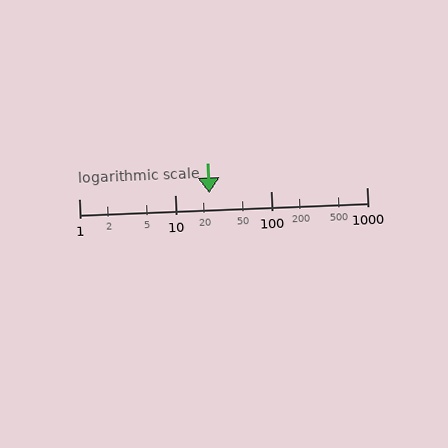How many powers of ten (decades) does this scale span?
The scale spans 3 decades, from 1 to 1000.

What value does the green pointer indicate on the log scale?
The pointer indicates approximately 23.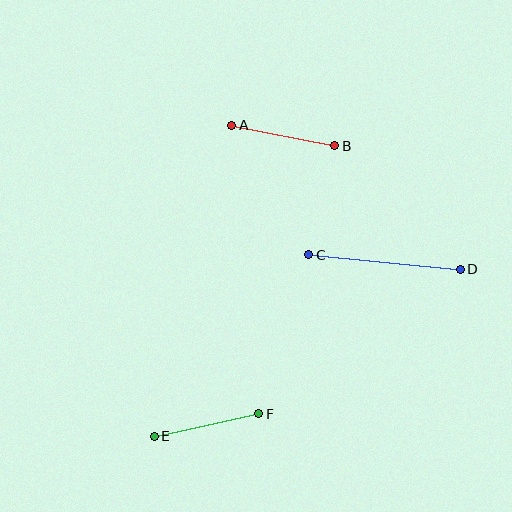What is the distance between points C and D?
The distance is approximately 152 pixels.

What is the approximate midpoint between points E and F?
The midpoint is at approximately (206, 425) pixels.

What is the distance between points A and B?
The distance is approximately 105 pixels.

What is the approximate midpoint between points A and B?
The midpoint is at approximately (283, 135) pixels.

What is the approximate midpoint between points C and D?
The midpoint is at approximately (385, 262) pixels.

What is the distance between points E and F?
The distance is approximately 107 pixels.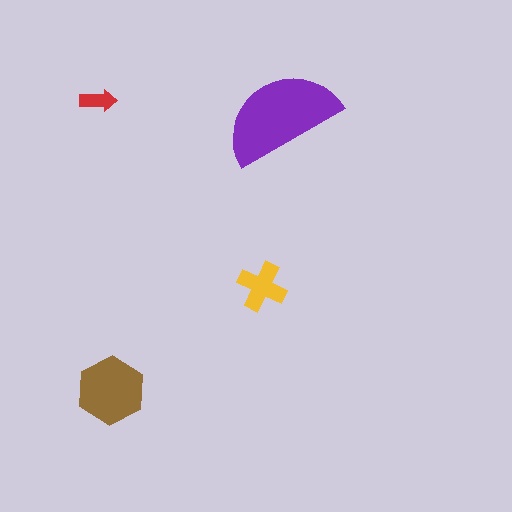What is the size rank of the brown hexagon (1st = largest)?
2nd.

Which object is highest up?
The red arrow is topmost.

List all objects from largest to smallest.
The purple semicircle, the brown hexagon, the yellow cross, the red arrow.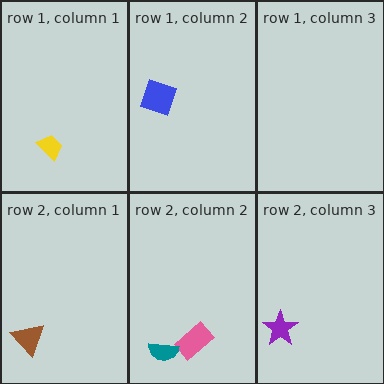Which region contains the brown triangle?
The row 2, column 1 region.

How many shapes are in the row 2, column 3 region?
1.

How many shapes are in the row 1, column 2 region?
1.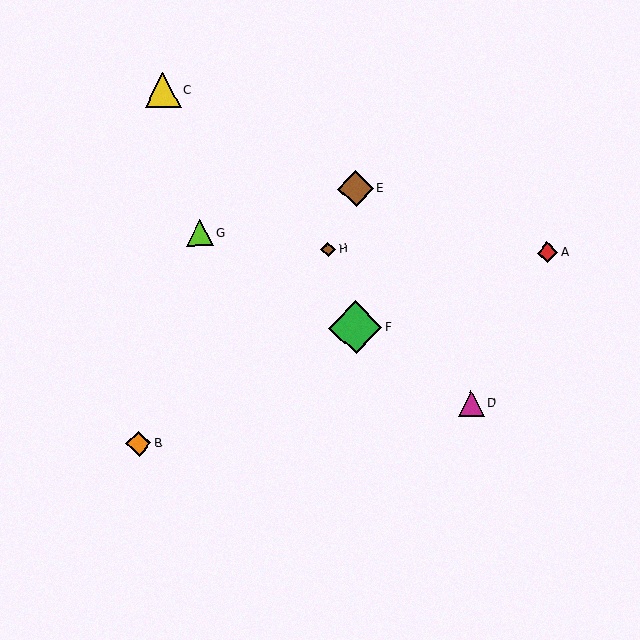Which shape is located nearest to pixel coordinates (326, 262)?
The brown diamond (labeled H) at (328, 249) is nearest to that location.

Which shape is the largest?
The green diamond (labeled F) is the largest.